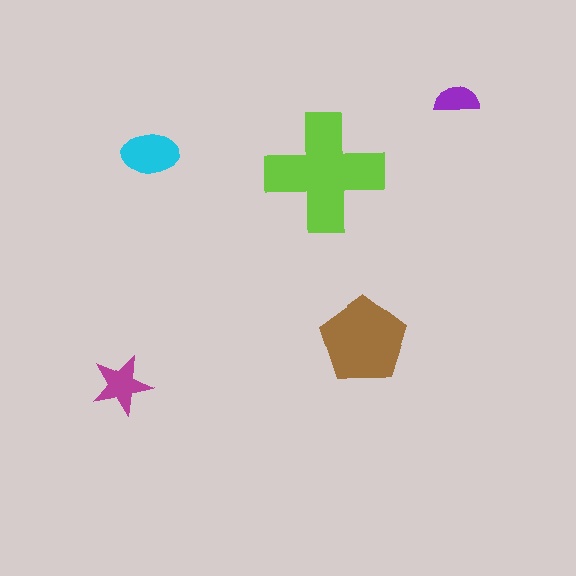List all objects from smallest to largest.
The purple semicircle, the magenta star, the cyan ellipse, the brown pentagon, the lime cross.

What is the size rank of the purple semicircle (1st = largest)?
5th.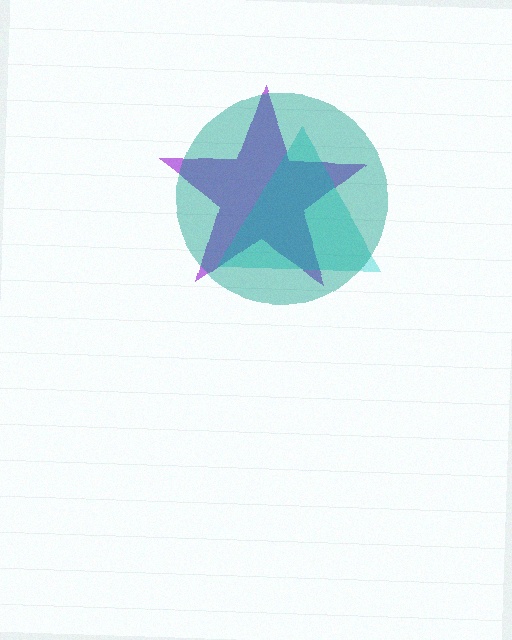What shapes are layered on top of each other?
The layered shapes are: a purple star, a cyan triangle, a teal circle.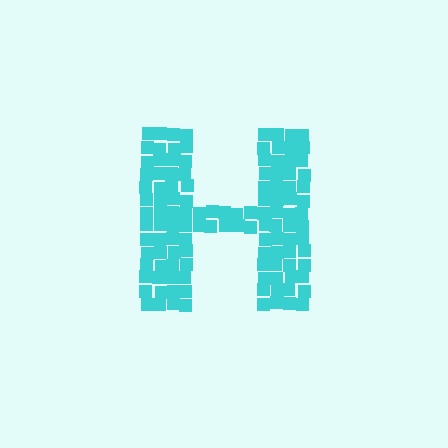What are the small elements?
The small elements are squares.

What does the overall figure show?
The overall figure shows the letter H.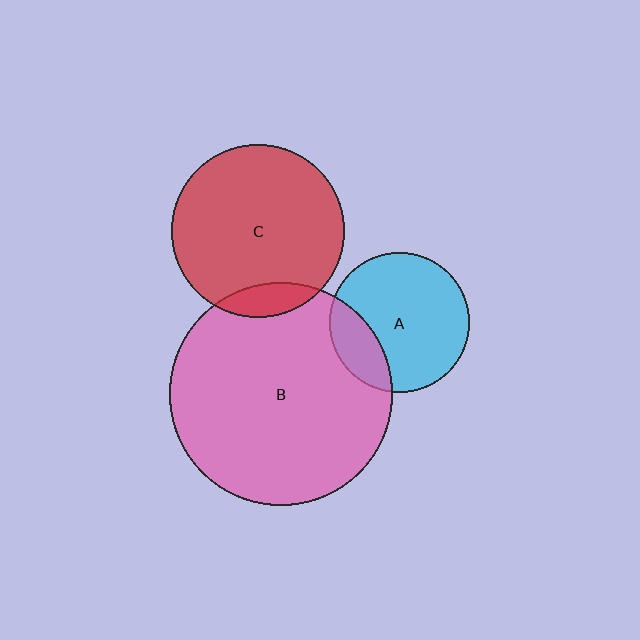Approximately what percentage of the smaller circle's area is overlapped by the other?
Approximately 20%.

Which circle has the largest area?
Circle B (pink).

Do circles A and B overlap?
Yes.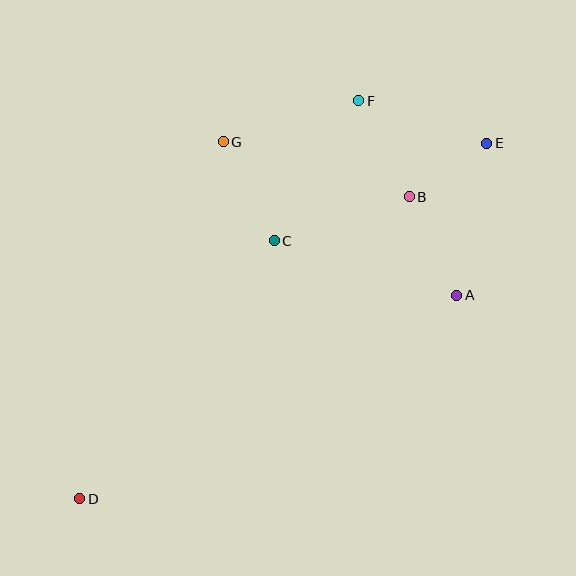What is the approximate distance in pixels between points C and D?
The distance between C and D is approximately 323 pixels.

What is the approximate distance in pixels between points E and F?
The distance between E and F is approximately 134 pixels.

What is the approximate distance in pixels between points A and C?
The distance between A and C is approximately 190 pixels.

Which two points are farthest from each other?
Points D and E are farthest from each other.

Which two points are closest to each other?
Points B and E are closest to each other.